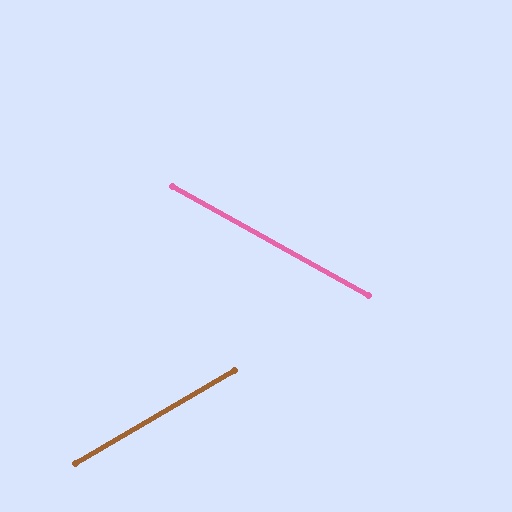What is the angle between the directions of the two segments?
Approximately 59 degrees.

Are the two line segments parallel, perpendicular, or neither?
Neither parallel nor perpendicular — they differ by about 59°.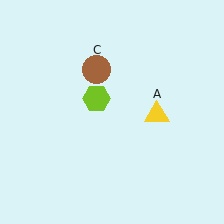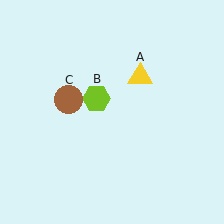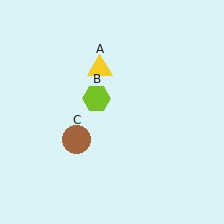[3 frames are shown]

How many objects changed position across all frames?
2 objects changed position: yellow triangle (object A), brown circle (object C).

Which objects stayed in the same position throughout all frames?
Lime hexagon (object B) remained stationary.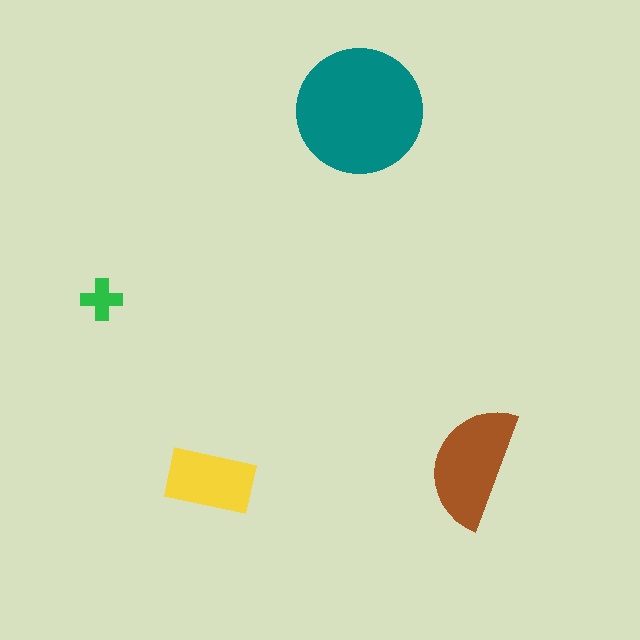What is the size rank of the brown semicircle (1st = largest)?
2nd.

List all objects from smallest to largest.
The green cross, the yellow rectangle, the brown semicircle, the teal circle.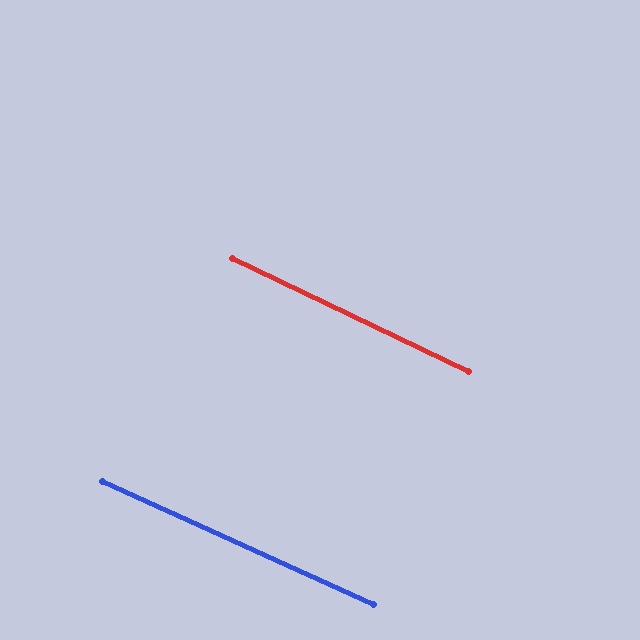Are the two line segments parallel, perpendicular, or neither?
Parallel — their directions differ by only 1.3°.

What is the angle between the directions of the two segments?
Approximately 1 degree.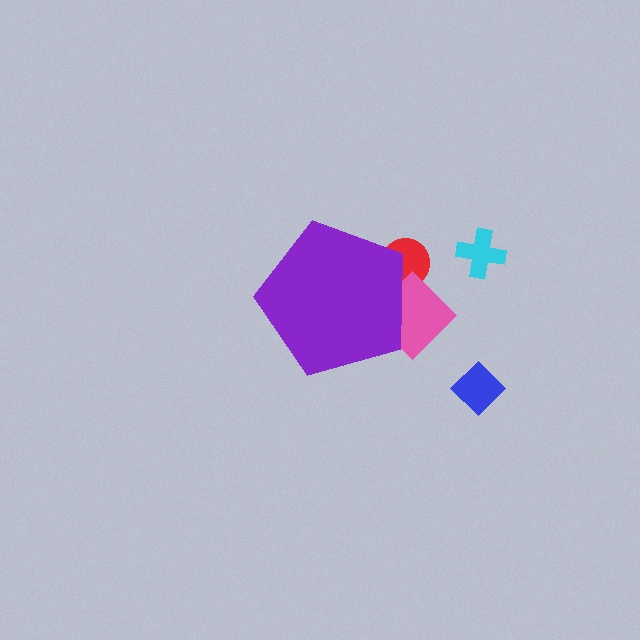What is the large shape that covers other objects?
A purple pentagon.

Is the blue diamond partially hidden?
No, the blue diamond is fully visible.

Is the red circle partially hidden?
Yes, the red circle is partially hidden behind the purple pentagon.